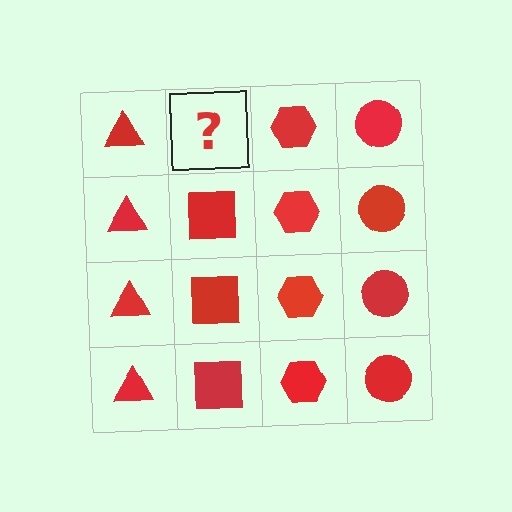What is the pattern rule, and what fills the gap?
The rule is that each column has a consistent shape. The gap should be filled with a red square.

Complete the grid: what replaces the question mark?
The question mark should be replaced with a red square.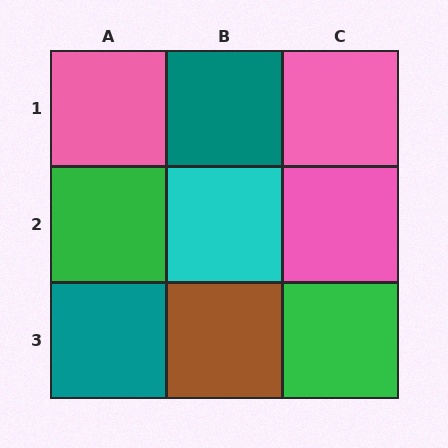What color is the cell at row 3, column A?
Teal.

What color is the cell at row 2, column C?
Pink.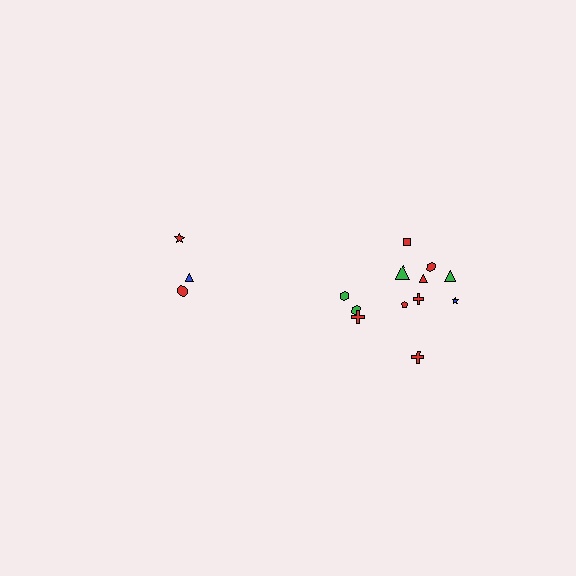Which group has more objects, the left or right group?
The right group.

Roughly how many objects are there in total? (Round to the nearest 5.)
Roughly 15 objects in total.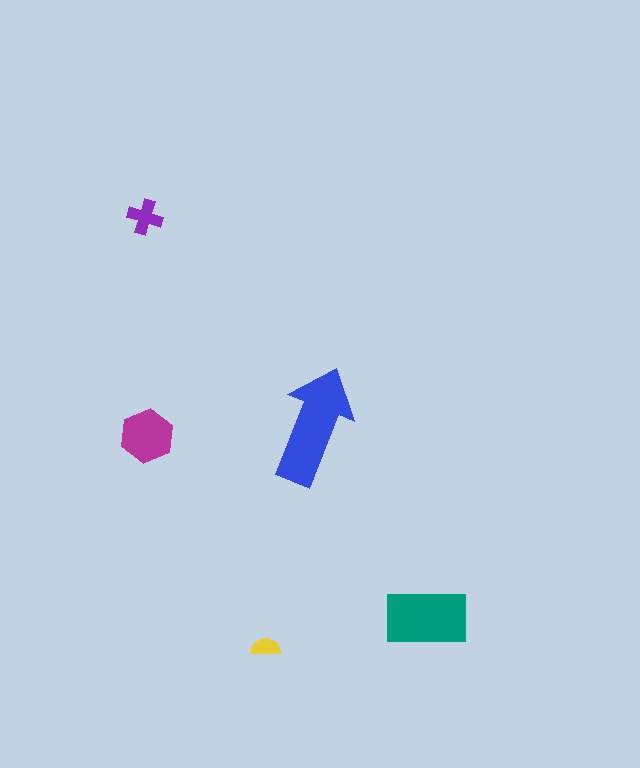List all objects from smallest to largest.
The yellow semicircle, the purple cross, the magenta hexagon, the teal rectangle, the blue arrow.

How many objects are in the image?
There are 5 objects in the image.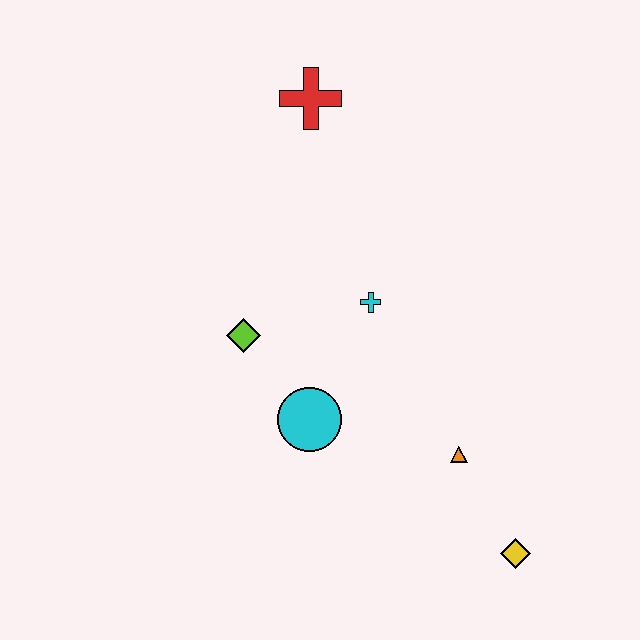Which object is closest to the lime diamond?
The cyan circle is closest to the lime diamond.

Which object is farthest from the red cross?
The yellow diamond is farthest from the red cross.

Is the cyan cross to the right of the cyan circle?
Yes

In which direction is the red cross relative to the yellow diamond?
The red cross is above the yellow diamond.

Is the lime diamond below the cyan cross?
Yes